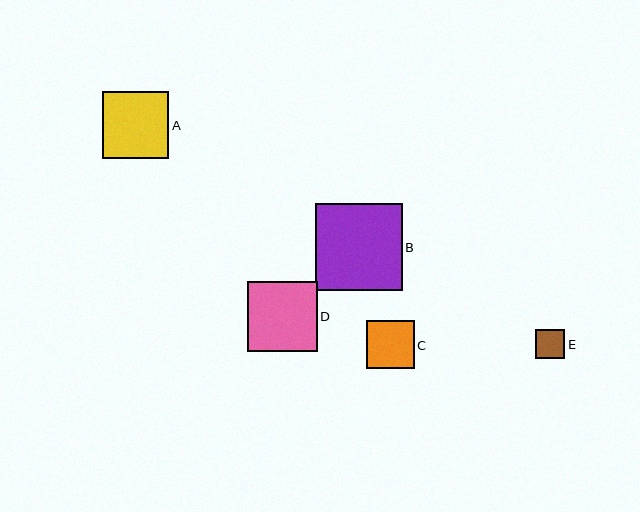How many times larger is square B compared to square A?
Square B is approximately 1.3 times the size of square A.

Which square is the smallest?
Square E is the smallest with a size of approximately 29 pixels.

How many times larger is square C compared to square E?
Square C is approximately 1.6 times the size of square E.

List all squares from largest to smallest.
From largest to smallest: B, D, A, C, E.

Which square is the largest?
Square B is the largest with a size of approximately 87 pixels.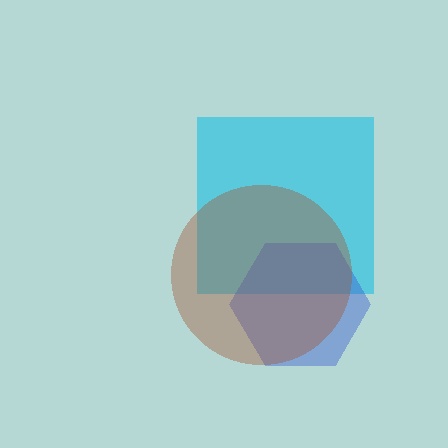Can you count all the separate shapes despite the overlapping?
Yes, there are 3 separate shapes.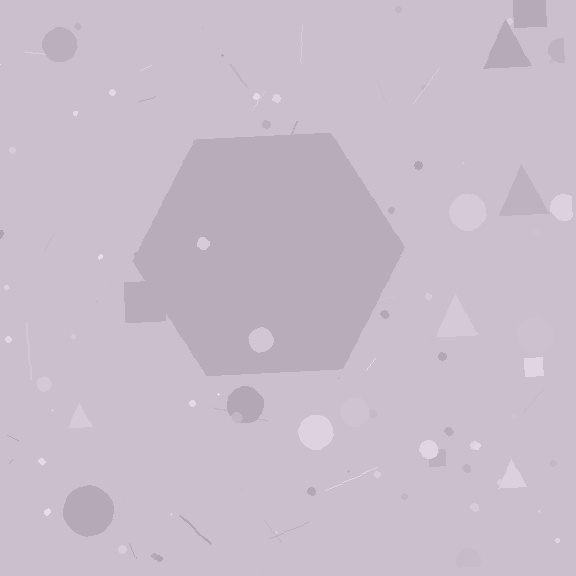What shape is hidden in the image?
A hexagon is hidden in the image.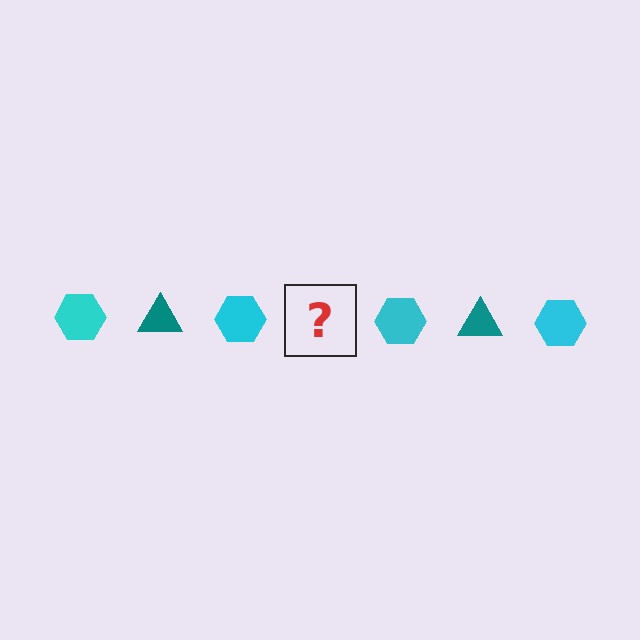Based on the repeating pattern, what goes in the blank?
The blank should be a teal triangle.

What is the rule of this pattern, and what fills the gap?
The rule is that the pattern alternates between cyan hexagon and teal triangle. The gap should be filled with a teal triangle.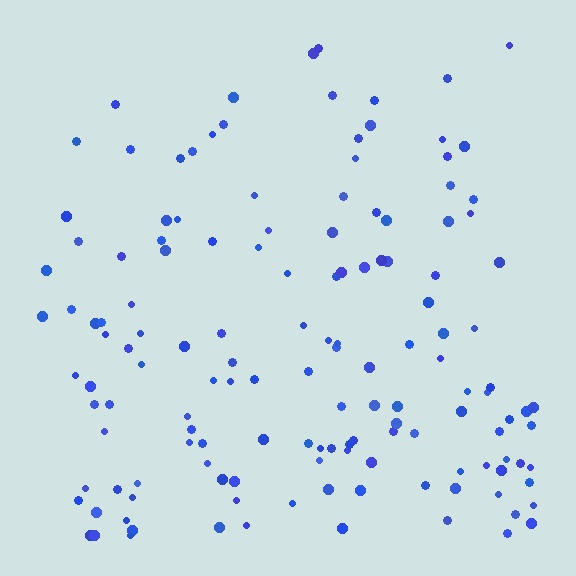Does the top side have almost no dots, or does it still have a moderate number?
Still a moderate number, just noticeably fewer than the bottom.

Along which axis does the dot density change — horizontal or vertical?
Vertical.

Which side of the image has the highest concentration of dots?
The bottom.